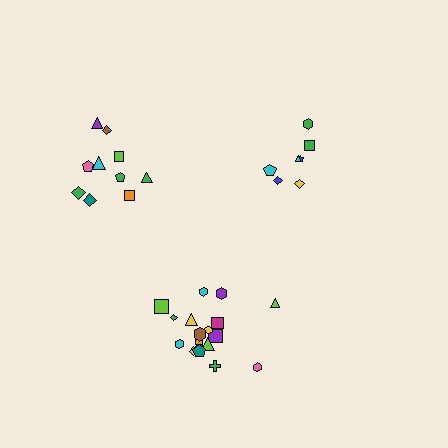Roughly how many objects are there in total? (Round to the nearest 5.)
Roughly 35 objects in total.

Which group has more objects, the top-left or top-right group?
The top-left group.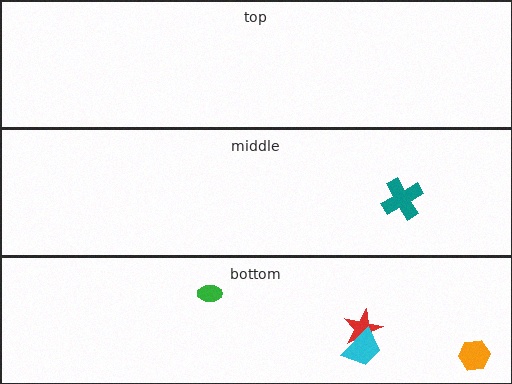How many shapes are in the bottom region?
4.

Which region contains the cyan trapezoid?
The bottom region.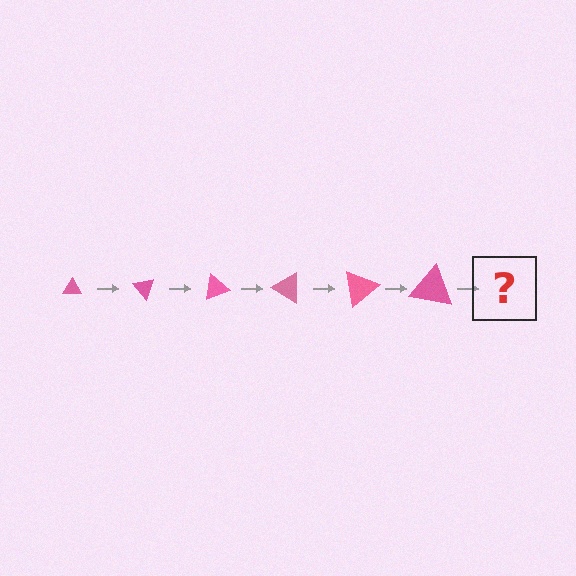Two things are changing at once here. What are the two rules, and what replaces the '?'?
The two rules are that the triangle grows larger each step and it rotates 50 degrees each step. The '?' should be a triangle, larger than the previous one and rotated 300 degrees from the start.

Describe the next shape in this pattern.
It should be a triangle, larger than the previous one and rotated 300 degrees from the start.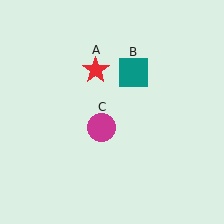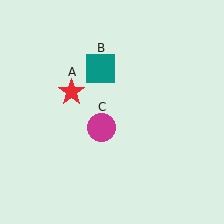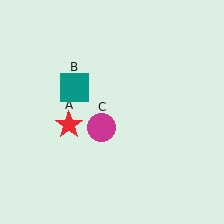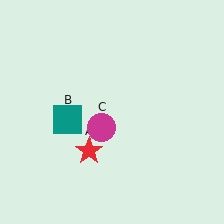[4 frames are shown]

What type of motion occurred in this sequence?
The red star (object A), teal square (object B) rotated counterclockwise around the center of the scene.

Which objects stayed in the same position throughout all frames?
Magenta circle (object C) remained stationary.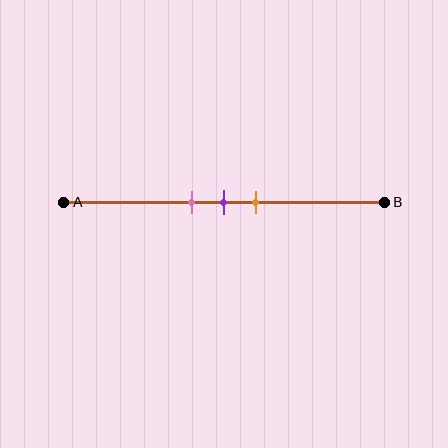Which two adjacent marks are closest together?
The pink and purple marks are the closest adjacent pair.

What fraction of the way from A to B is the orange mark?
The orange mark is approximately 60% (0.6) of the way from A to B.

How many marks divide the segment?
There are 3 marks dividing the segment.